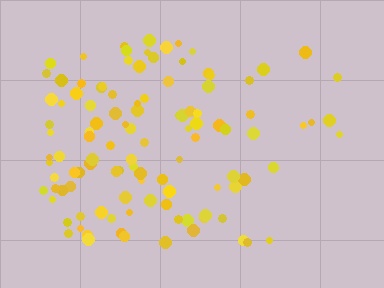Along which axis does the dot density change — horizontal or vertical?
Horizontal.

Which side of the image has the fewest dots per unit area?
The right.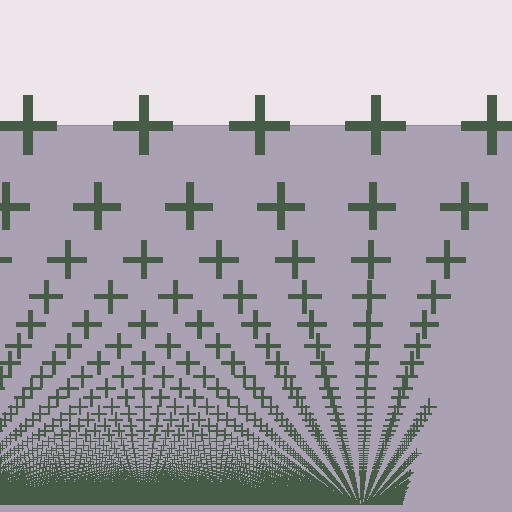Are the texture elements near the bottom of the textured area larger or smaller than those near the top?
Smaller. The gradient is inverted — elements near the bottom are smaller and denser.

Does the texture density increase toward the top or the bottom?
Density increases toward the bottom.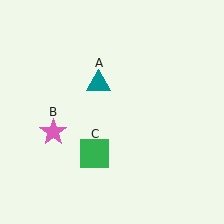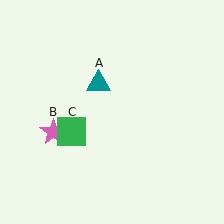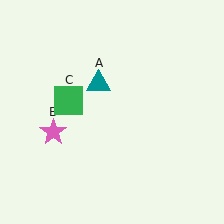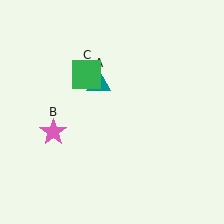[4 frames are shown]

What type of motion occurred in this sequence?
The green square (object C) rotated clockwise around the center of the scene.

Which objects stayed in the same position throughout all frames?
Teal triangle (object A) and pink star (object B) remained stationary.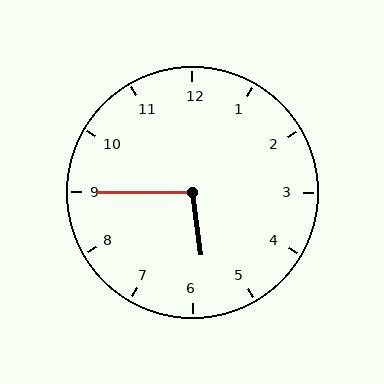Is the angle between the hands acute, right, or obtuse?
It is obtuse.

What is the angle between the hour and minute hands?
Approximately 98 degrees.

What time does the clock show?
5:45.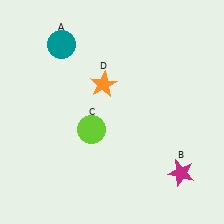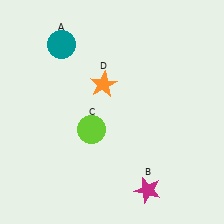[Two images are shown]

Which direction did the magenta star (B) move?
The magenta star (B) moved left.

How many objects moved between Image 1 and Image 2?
1 object moved between the two images.